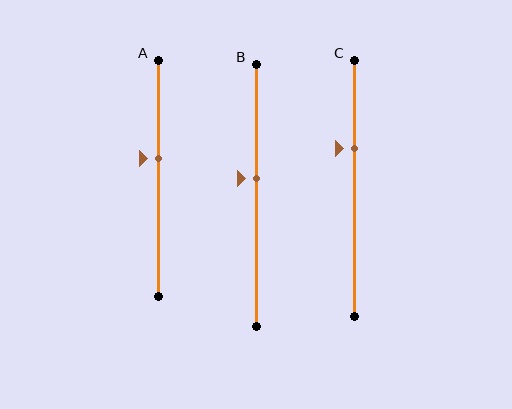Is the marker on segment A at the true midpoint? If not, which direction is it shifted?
No, the marker on segment A is shifted upward by about 8% of the segment length.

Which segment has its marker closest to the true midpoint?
Segment B has its marker closest to the true midpoint.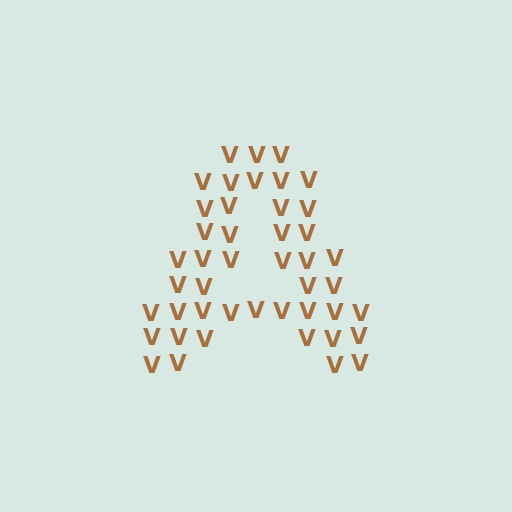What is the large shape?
The large shape is the letter A.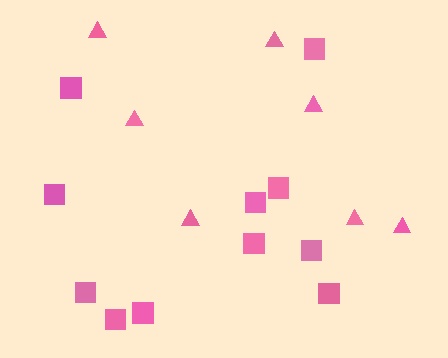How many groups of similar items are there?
There are 2 groups: one group of squares (11) and one group of triangles (7).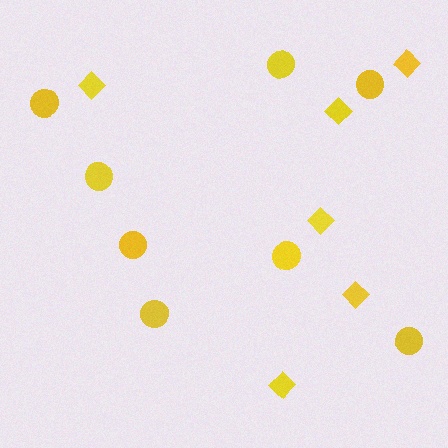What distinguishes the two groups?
There are 2 groups: one group of circles (8) and one group of diamonds (6).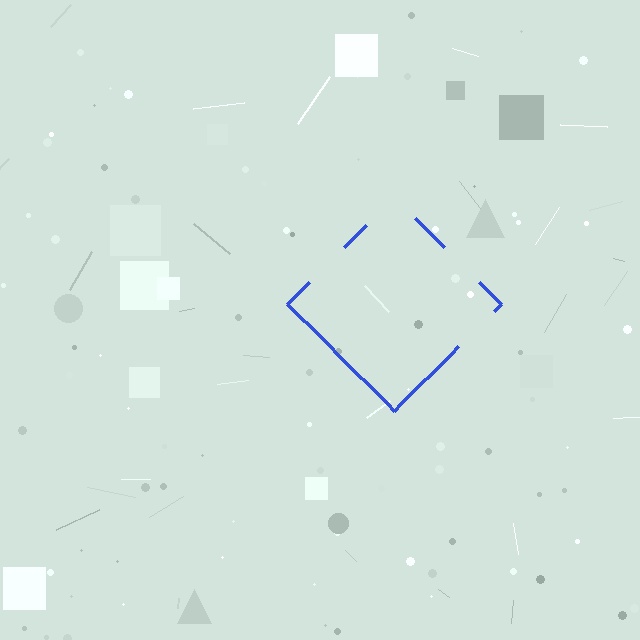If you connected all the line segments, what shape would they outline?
They would outline a diamond.